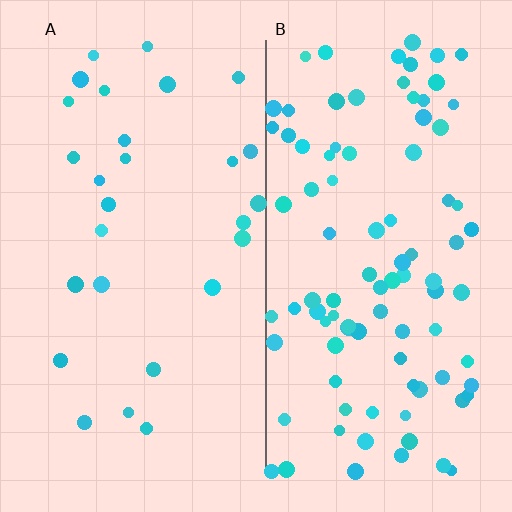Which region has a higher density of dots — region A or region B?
B (the right).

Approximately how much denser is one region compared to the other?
Approximately 3.4× — region B over region A.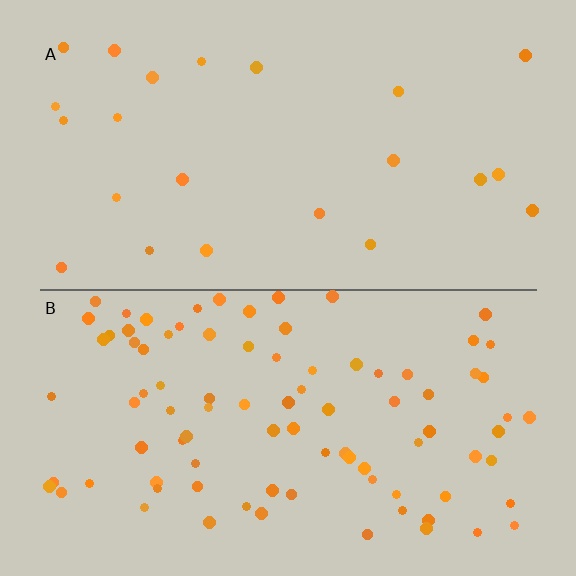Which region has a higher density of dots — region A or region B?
B (the bottom).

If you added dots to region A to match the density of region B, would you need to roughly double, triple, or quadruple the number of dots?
Approximately quadruple.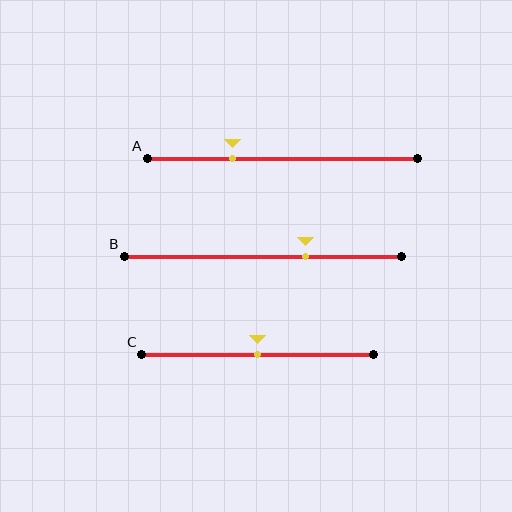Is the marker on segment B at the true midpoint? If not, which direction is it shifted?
No, the marker on segment B is shifted to the right by about 15% of the segment length.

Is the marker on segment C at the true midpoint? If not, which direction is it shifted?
Yes, the marker on segment C is at the true midpoint.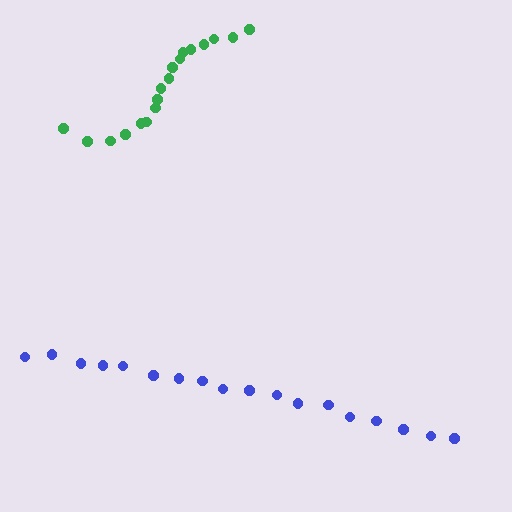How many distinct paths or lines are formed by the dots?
There are 2 distinct paths.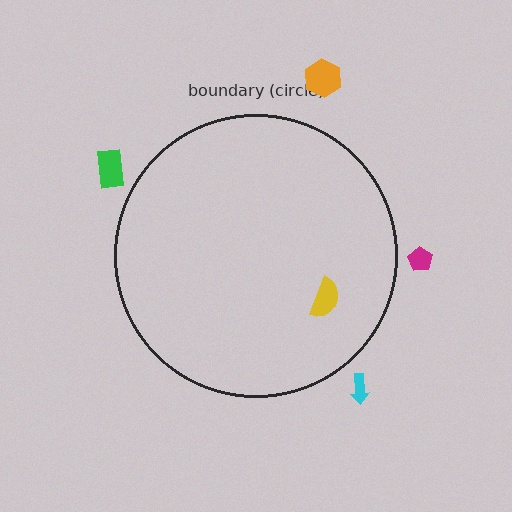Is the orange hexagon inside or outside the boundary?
Outside.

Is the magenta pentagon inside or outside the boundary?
Outside.